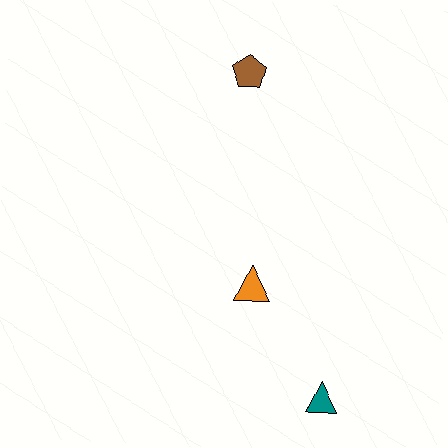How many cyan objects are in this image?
There are no cyan objects.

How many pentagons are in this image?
There is 1 pentagon.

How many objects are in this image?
There are 3 objects.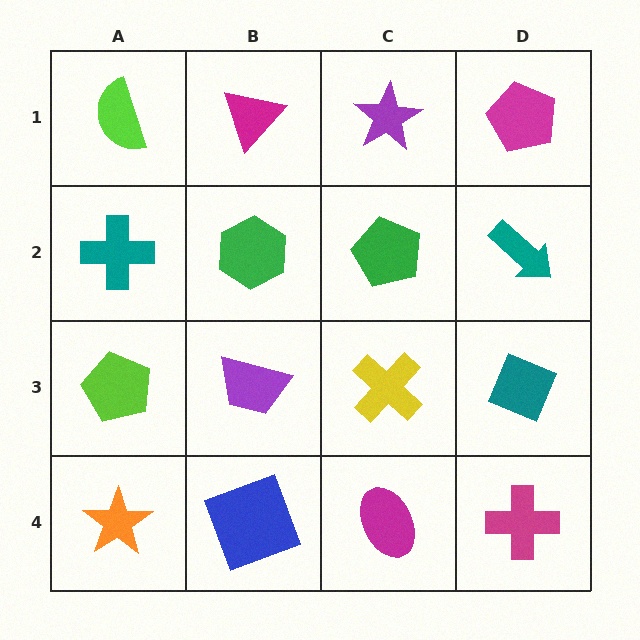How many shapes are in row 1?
4 shapes.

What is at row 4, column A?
An orange star.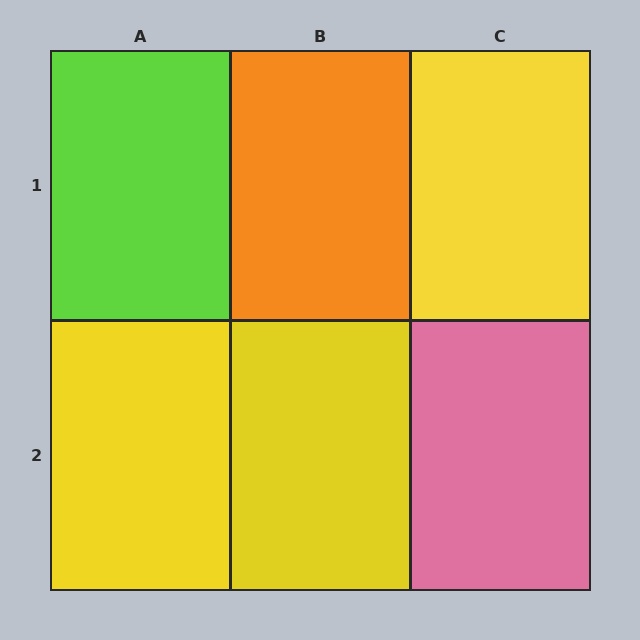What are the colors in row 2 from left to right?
Yellow, yellow, pink.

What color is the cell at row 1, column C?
Yellow.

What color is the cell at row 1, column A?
Lime.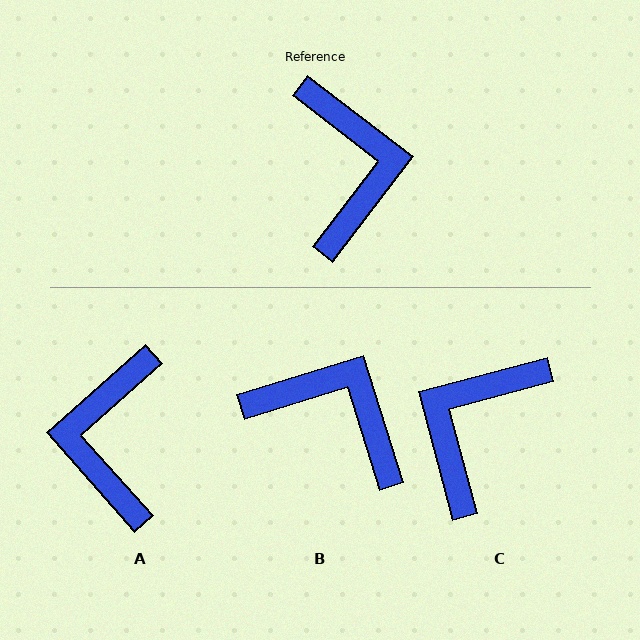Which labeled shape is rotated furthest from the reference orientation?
A, about 169 degrees away.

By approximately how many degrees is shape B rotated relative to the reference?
Approximately 55 degrees counter-clockwise.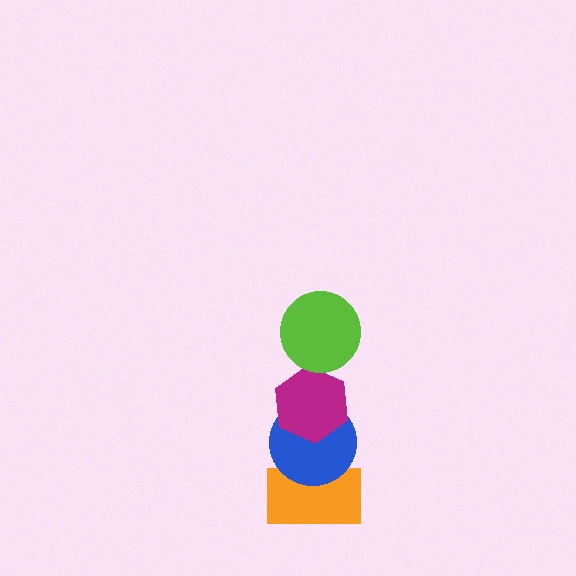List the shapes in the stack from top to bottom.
From top to bottom: the lime circle, the magenta hexagon, the blue circle, the orange rectangle.